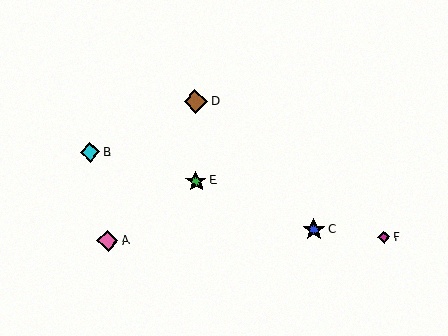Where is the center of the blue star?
The center of the blue star is at (314, 230).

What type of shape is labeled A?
Shape A is a pink diamond.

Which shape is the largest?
The brown diamond (labeled D) is the largest.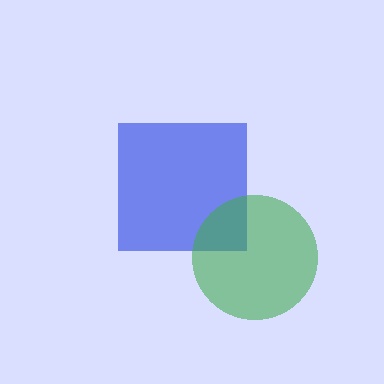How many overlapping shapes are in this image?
There are 2 overlapping shapes in the image.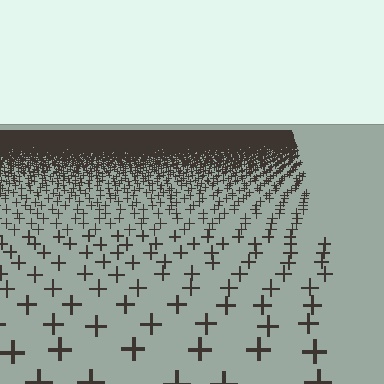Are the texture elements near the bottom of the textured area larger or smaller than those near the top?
Larger. Near the bottom, elements are closer to the viewer and appear at a bigger on-screen size.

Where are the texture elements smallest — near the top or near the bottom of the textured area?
Near the top.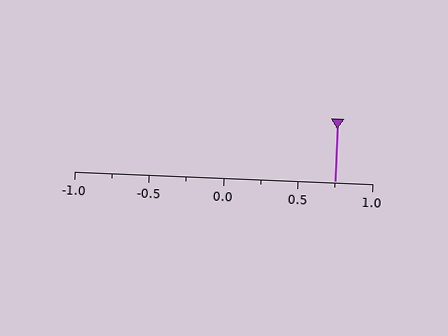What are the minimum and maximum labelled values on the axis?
The axis runs from -1.0 to 1.0.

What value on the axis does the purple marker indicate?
The marker indicates approximately 0.75.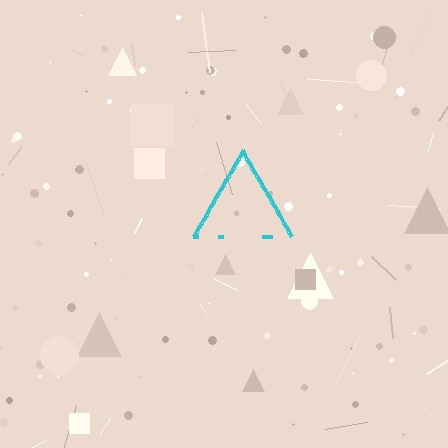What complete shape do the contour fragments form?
The contour fragments form a triangle.